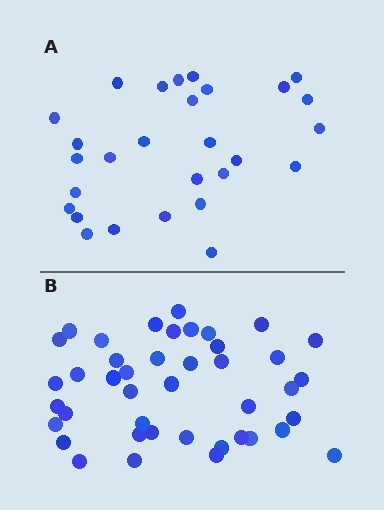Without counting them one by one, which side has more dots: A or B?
Region B (the bottom region) has more dots.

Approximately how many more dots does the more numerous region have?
Region B has approximately 15 more dots than region A.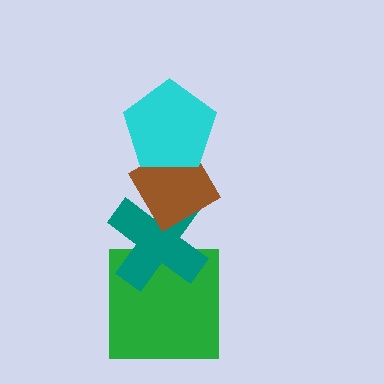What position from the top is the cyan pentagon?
The cyan pentagon is 1st from the top.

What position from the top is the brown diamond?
The brown diamond is 2nd from the top.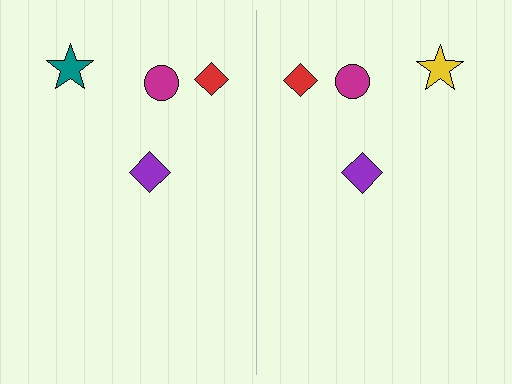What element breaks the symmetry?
The yellow star on the right side breaks the symmetry — its mirror counterpart is teal.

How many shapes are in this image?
There are 8 shapes in this image.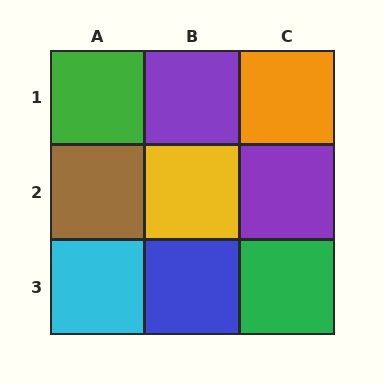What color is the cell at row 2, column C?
Purple.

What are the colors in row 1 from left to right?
Green, purple, orange.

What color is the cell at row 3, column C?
Green.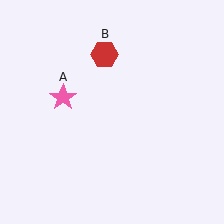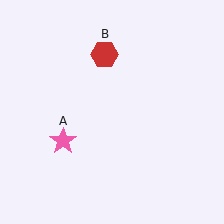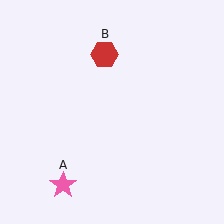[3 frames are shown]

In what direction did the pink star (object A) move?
The pink star (object A) moved down.